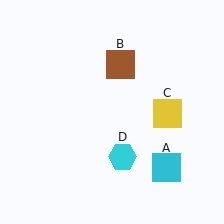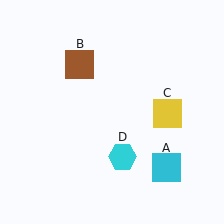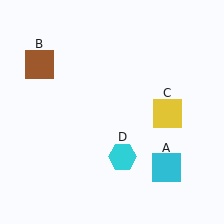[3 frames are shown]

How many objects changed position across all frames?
1 object changed position: brown square (object B).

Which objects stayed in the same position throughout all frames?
Cyan square (object A) and yellow square (object C) and cyan hexagon (object D) remained stationary.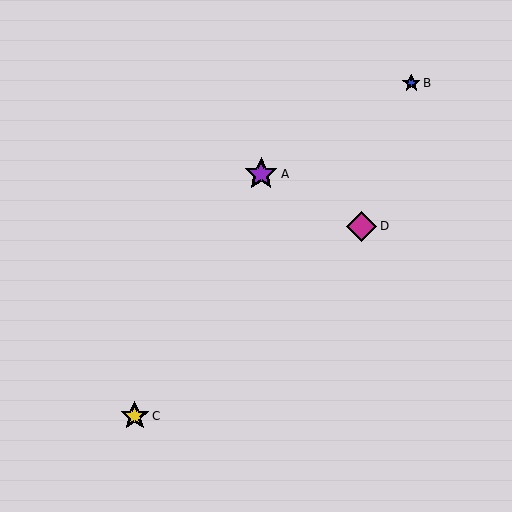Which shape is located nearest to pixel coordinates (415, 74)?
The blue star (labeled B) at (411, 83) is nearest to that location.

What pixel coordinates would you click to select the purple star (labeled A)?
Click at (261, 174) to select the purple star A.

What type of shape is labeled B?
Shape B is a blue star.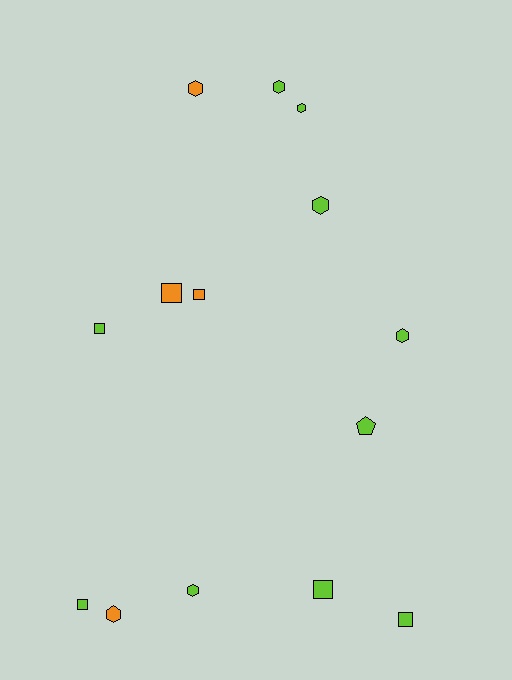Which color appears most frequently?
Lime, with 10 objects.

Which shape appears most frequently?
Hexagon, with 7 objects.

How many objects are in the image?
There are 14 objects.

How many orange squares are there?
There are 2 orange squares.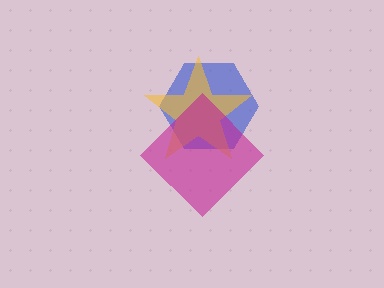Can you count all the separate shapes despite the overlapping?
Yes, there are 3 separate shapes.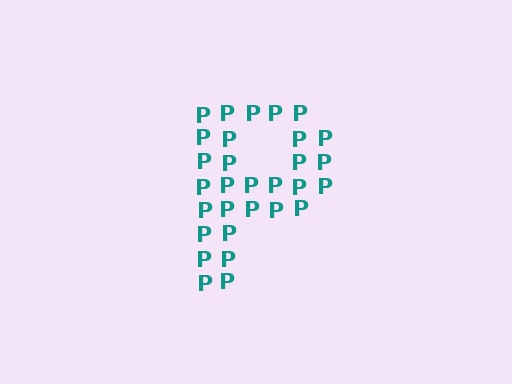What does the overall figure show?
The overall figure shows the letter P.